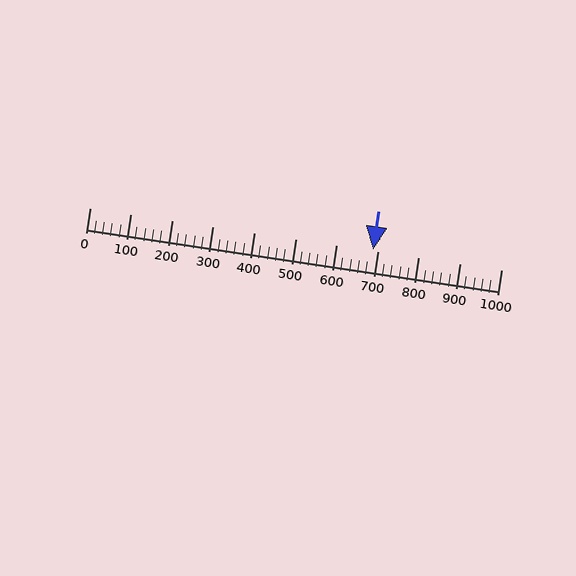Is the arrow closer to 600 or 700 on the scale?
The arrow is closer to 700.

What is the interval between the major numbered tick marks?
The major tick marks are spaced 100 units apart.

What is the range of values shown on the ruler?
The ruler shows values from 0 to 1000.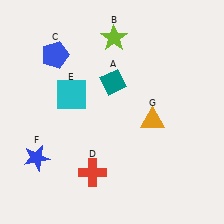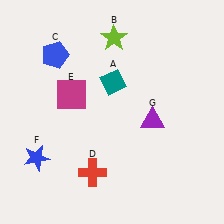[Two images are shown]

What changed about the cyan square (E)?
In Image 1, E is cyan. In Image 2, it changed to magenta.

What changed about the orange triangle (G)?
In Image 1, G is orange. In Image 2, it changed to purple.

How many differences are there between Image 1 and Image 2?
There are 2 differences between the two images.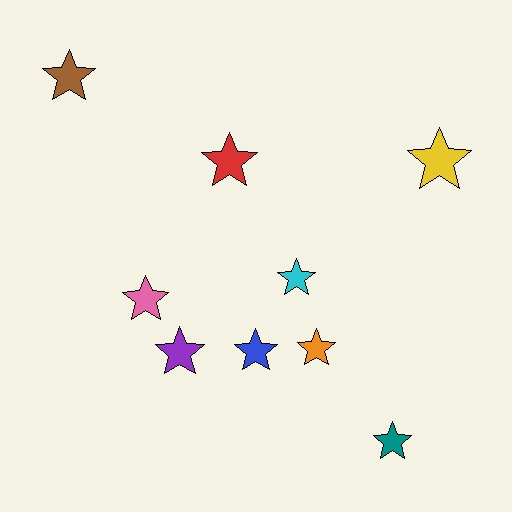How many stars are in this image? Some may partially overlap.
There are 9 stars.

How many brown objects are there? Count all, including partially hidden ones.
There is 1 brown object.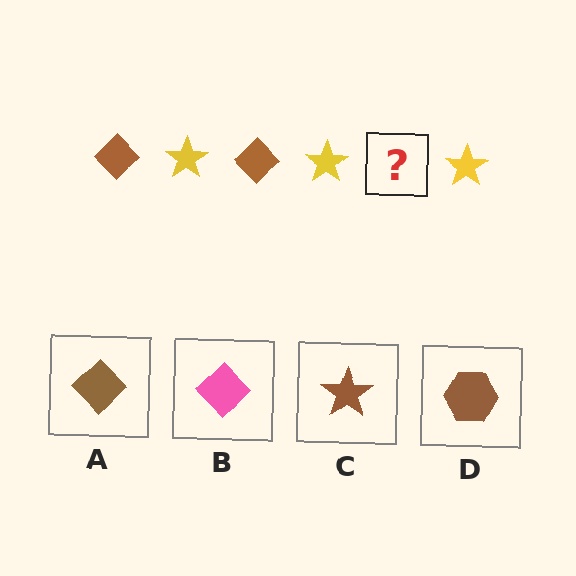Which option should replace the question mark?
Option A.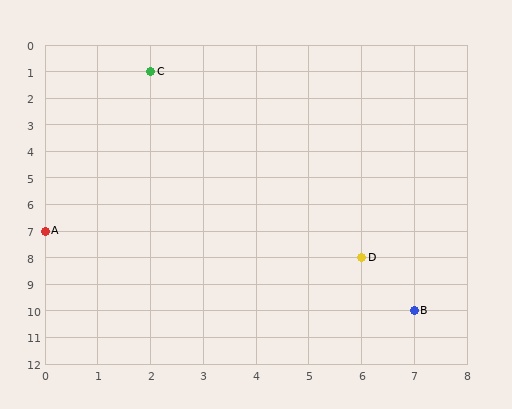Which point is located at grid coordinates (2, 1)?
Point C is at (2, 1).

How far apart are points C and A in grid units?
Points C and A are 2 columns and 6 rows apart (about 6.3 grid units diagonally).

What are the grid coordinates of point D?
Point D is at grid coordinates (6, 8).